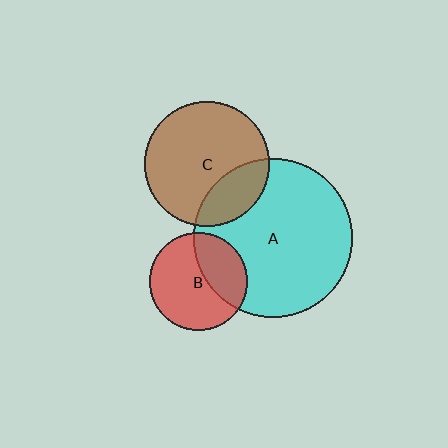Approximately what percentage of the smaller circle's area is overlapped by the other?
Approximately 25%.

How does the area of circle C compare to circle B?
Approximately 1.6 times.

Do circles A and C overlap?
Yes.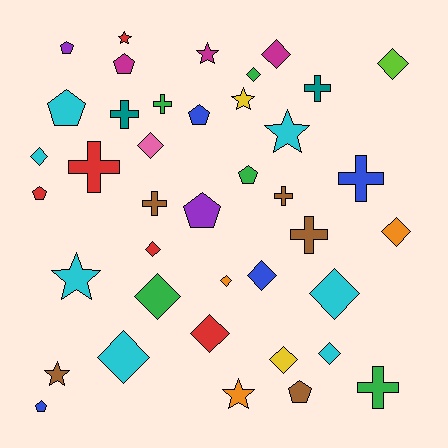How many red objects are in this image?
There are 5 red objects.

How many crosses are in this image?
There are 9 crosses.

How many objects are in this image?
There are 40 objects.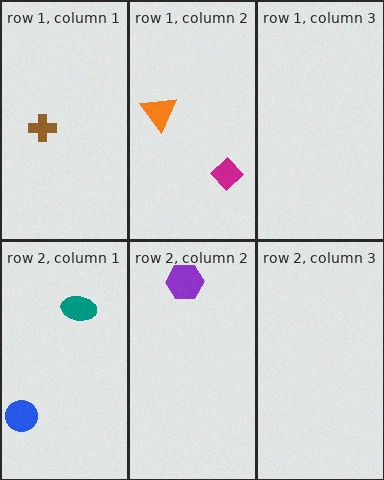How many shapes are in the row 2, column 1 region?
2.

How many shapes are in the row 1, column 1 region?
1.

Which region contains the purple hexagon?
The row 2, column 2 region.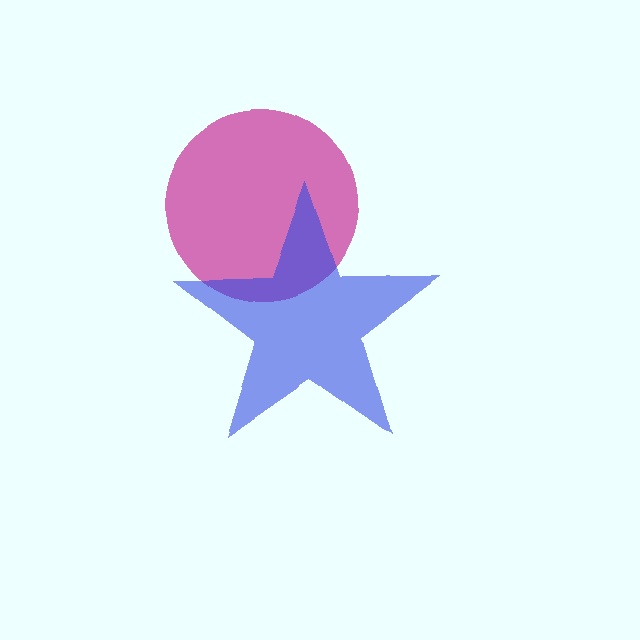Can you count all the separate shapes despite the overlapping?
Yes, there are 2 separate shapes.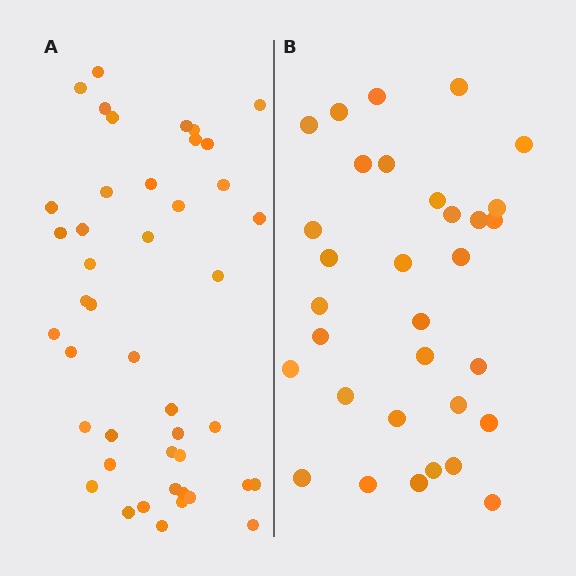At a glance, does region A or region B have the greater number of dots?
Region A (the left region) has more dots.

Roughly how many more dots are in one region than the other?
Region A has roughly 12 or so more dots than region B.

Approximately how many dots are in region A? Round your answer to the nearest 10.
About 40 dots. (The exact count is 44, which rounds to 40.)